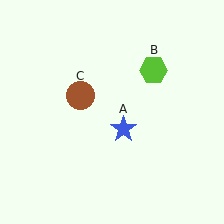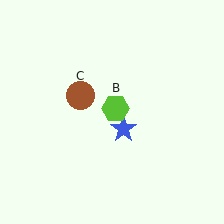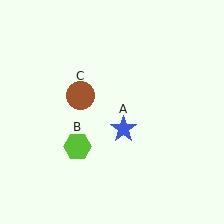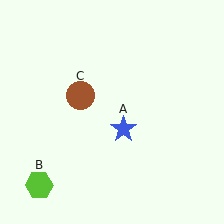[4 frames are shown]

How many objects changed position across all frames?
1 object changed position: lime hexagon (object B).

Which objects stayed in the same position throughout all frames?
Blue star (object A) and brown circle (object C) remained stationary.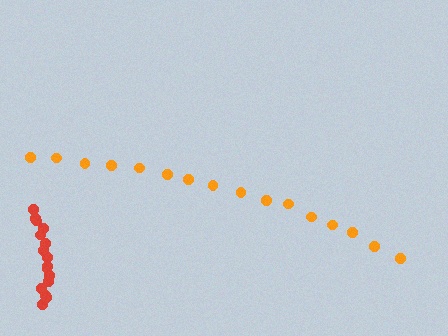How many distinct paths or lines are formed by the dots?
There are 2 distinct paths.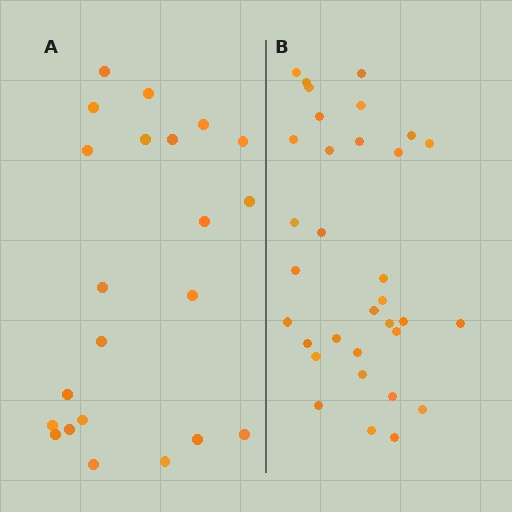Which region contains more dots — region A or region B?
Region B (the right region) has more dots.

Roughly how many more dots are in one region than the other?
Region B has roughly 12 or so more dots than region A.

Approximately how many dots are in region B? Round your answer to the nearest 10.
About 30 dots. (The exact count is 33, which rounds to 30.)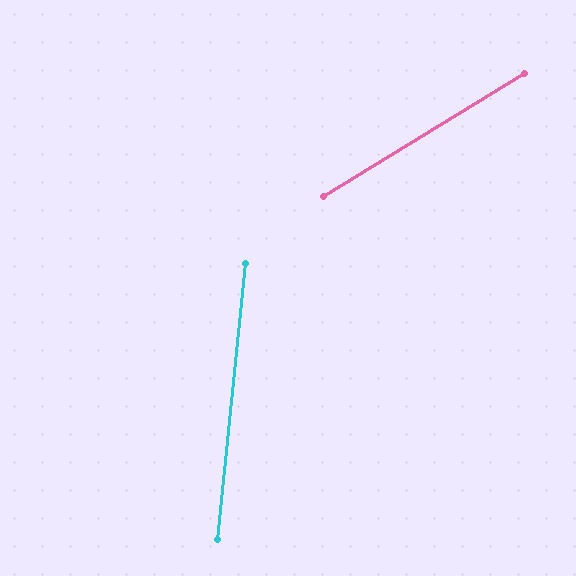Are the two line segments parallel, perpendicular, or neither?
Neither parallel nor perpendicular — they differ by about 53°.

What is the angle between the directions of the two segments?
Approximately 53 degrees.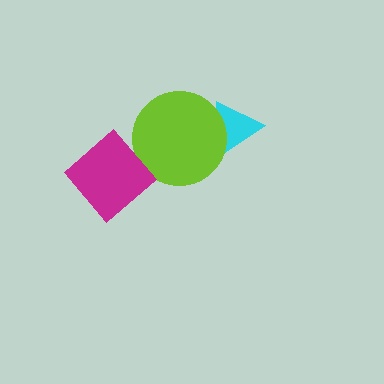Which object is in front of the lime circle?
The magenta diamond is in front of the lime circle.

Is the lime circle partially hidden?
Yes, it is partially covered by another shape.